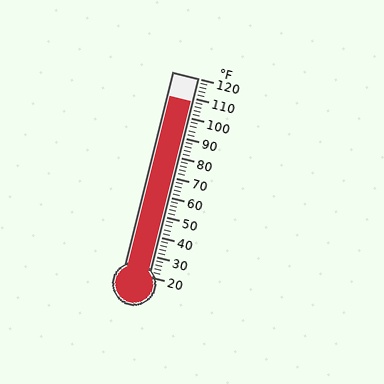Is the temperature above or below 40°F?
The temperature is above 40°F.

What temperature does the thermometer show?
The thermometer shows approximately 108°F.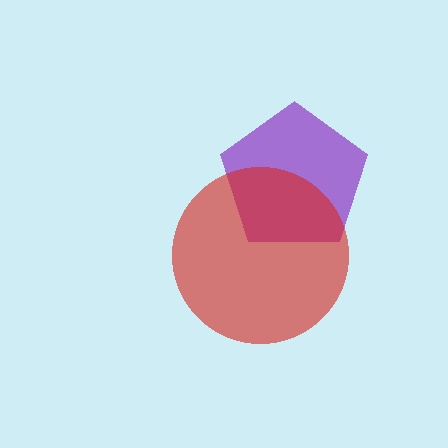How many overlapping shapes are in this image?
There are 2 overlapping shapes in the image.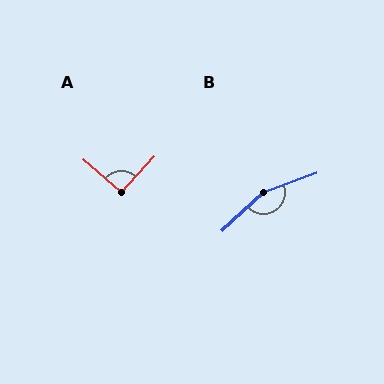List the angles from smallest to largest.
A (92°), B (158°).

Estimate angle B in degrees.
Approximately 158 degrees.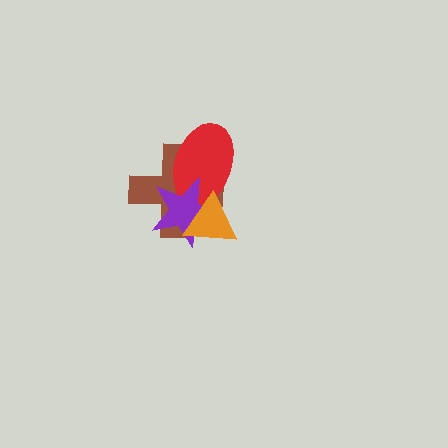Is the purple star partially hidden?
Yes, it is partially covered by another shape.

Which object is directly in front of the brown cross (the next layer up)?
The red ellipse is directly in front of the brown cross.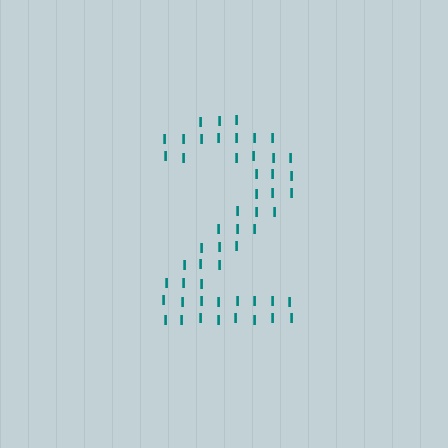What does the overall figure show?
The overall figure shows the digit 2.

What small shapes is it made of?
It is made of small letter I's.